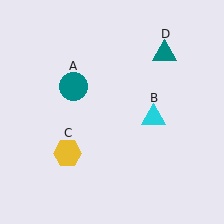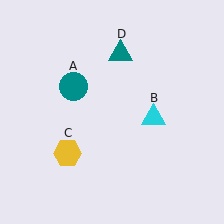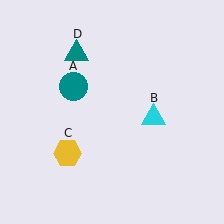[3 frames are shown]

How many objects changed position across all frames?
1 object changed position: teal triangle (object D).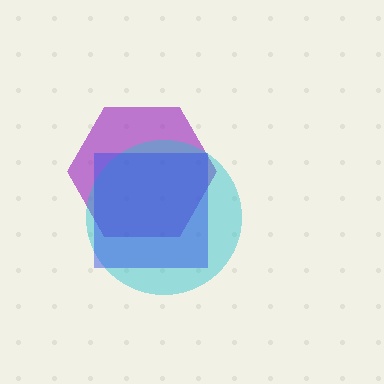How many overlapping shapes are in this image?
There are 3 overlapping shapes in the image.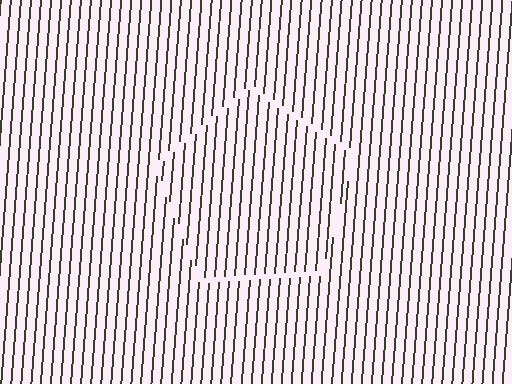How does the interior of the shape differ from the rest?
The interior of the shape contains the same grating, shifted by half a period — the contour is defined by the phase discontinuity where line-ends from the inner and outer gratings abut.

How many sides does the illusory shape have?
5 sides — the line-ends trace a pentagon.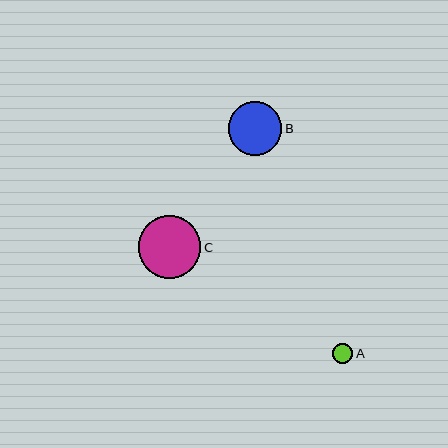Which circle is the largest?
Circle C is the largest with a size of approximately 62 pixels.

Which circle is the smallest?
Circle A is the smallest with a size of approximately 20 pixels.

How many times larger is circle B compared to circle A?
Circle B is approximately 2.7 times the size of circle A.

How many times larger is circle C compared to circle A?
Circle C is approximately 3.1 times the size of circle A.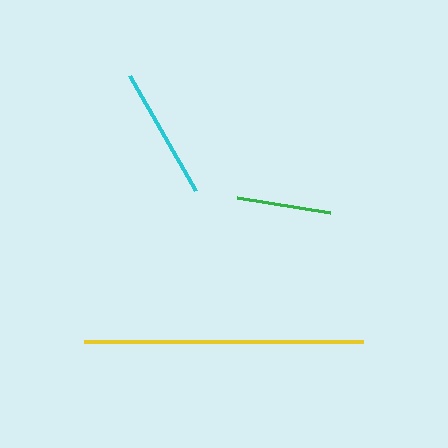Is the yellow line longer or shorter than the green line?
The yellow line is longer than the green line.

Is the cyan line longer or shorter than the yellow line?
The yellow line is longer than the cyan line.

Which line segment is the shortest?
The green line is the shortest at approximately 94 pixels.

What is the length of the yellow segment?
The yellow segment is approximately 279 pixels long.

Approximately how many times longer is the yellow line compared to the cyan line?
The yellow line is approximately 2.1 times the length of the cyan line.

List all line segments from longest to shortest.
From longest to shortest: yellow, cyan, green.